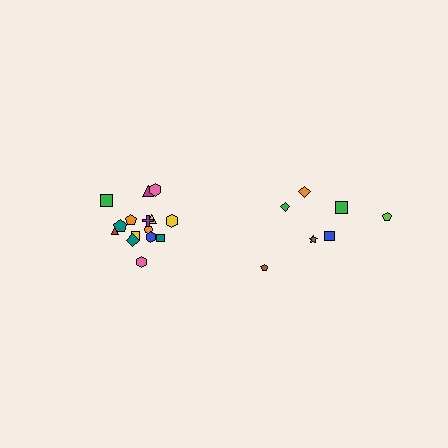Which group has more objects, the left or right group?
The left group.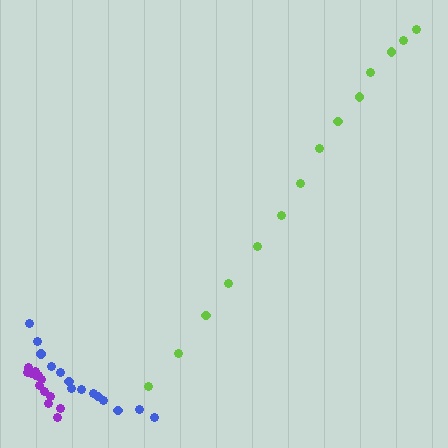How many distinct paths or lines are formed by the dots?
There are 3 distinct paths.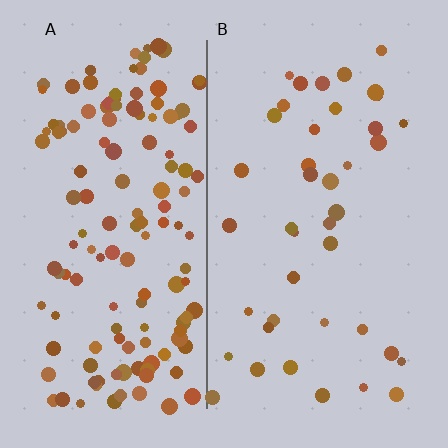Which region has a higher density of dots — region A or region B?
A (the left).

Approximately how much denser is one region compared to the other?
Approximately 3.5× — region A over region B.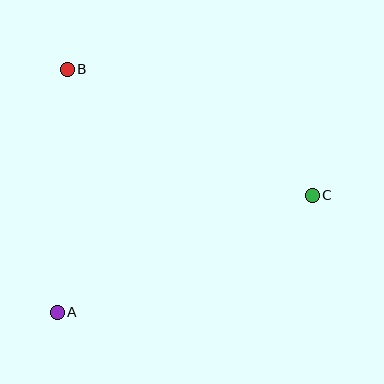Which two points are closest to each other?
Points A and B are closest to each other.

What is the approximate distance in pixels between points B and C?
The distance between B and C is approximately 275 pixels.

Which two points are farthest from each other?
Points A and C are farthest from each other.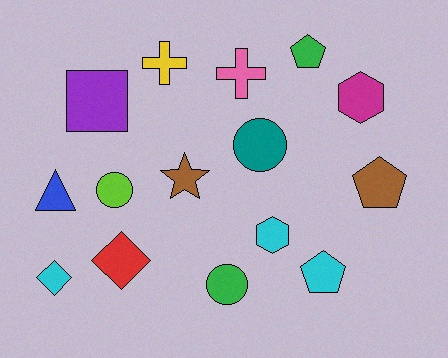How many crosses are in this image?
There are 2 crosses.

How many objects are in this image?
There are 15 objects.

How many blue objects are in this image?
There is 1 blue object.